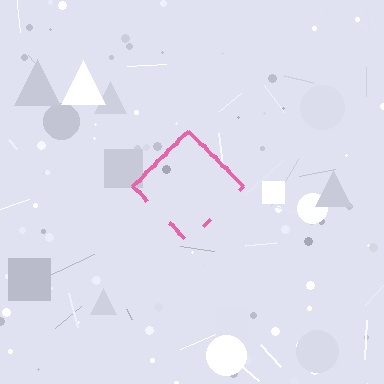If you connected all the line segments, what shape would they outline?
They would outline a diamond.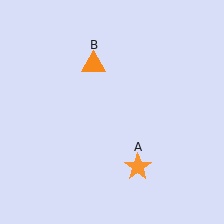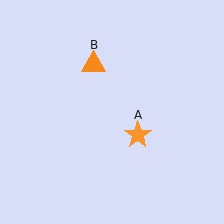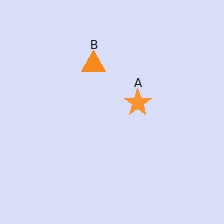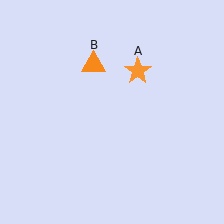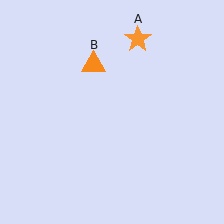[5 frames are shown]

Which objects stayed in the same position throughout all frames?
Orange triangle (object B) remained stationary.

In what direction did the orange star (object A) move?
The orange star (object A) moved up.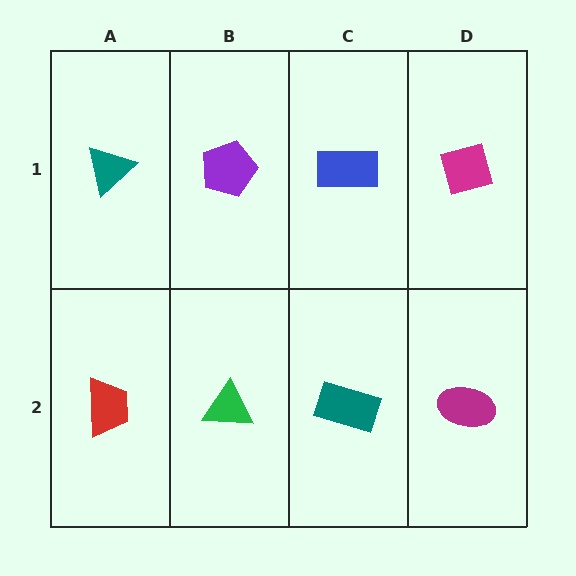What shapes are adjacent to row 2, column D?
A magenta diamond (row 1, column D), a teal rectangle (row 2, column C).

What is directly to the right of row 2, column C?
A magenta ellipse.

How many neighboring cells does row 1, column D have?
2.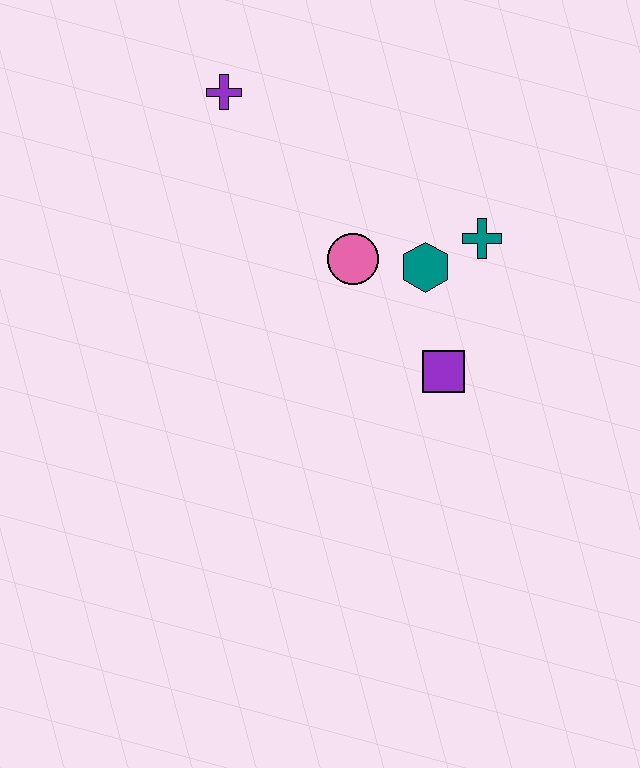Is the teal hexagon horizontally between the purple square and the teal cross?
No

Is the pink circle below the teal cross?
Yes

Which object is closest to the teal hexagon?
The teal cross is closest to the teal hexagon.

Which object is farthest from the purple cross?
The purple square is farthest from the purple cross.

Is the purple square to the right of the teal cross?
No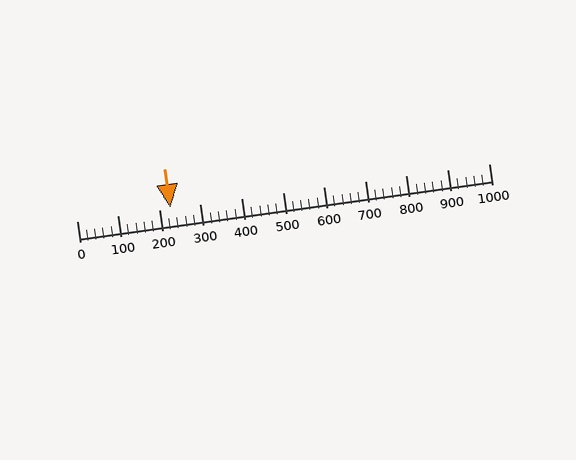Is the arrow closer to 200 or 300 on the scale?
The arrow is closer to 200.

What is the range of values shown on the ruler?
The ruler shows values from 0 to 1000.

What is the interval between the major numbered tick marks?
The major tick marks are spaced 100 units apart.